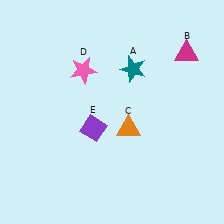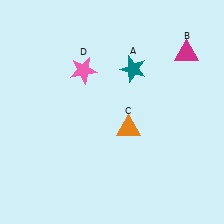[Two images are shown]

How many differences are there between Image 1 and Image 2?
There is 1 difference between the two images.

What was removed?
The purple diamond (E) was removed in Image 2.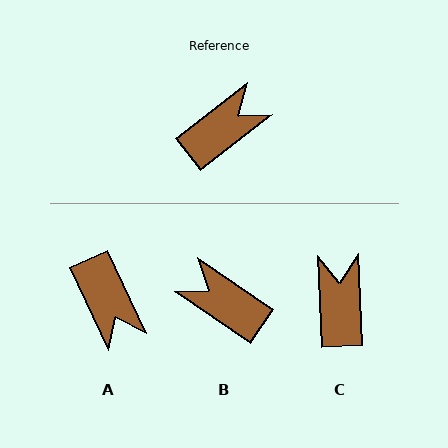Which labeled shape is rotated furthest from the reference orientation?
B, about 108 degrees away.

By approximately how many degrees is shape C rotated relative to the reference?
Approximately 55 degrees counter-clockwise.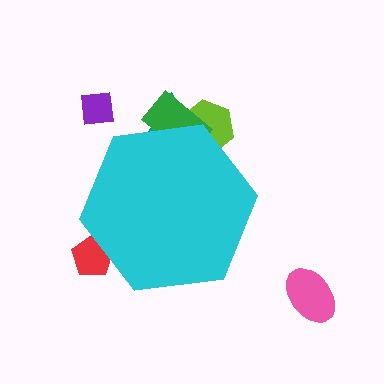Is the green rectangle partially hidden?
Yes, the green rectangle is partially hidden behind the cyan hexagon.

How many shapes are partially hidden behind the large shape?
4 shapes are partially hidden.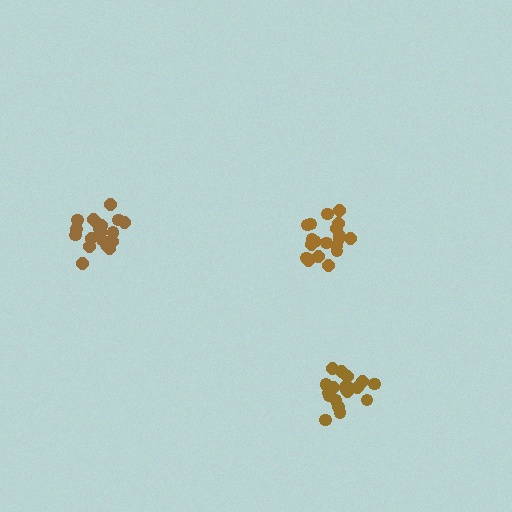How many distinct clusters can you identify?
There are 3 distinct clusters.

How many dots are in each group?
Group 1: 18 dots, Group 2: 19 dots, Group 3: 21 dots (58 total).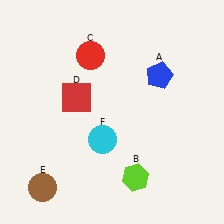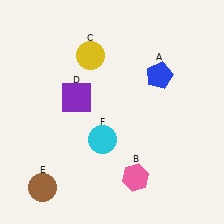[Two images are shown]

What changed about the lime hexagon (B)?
In Image 1, B is lime. In Image 2, it changed to pink.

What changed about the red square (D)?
In Image 1, D is red. In Image 2, it changed to purple.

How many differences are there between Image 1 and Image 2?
There are 3 differences between the two images.